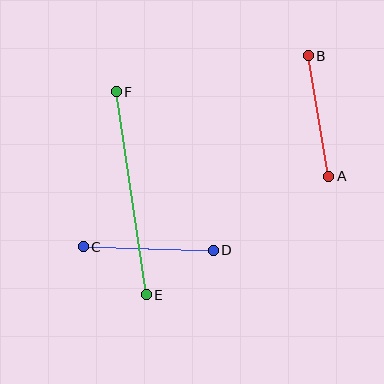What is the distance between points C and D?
The distance is approximately 130 pixels.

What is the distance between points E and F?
The distance is approximately 205 pixels.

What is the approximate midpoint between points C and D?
The midpoint is at approximately (148, 249) pixels.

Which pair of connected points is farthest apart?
Points E and F are farthest apart.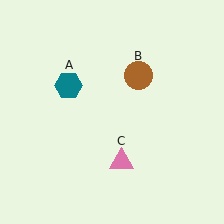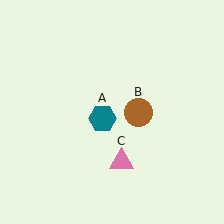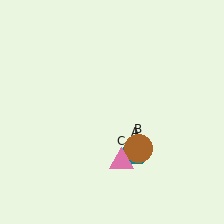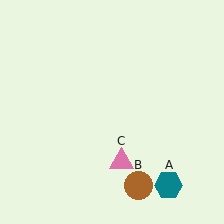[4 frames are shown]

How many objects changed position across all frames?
2 objects changed position: teal hexagon (object A), brown circle (object B).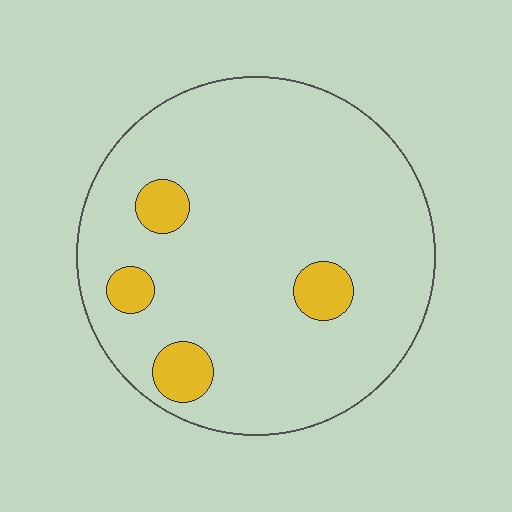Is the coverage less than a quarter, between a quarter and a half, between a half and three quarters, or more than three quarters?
Less than a quarter.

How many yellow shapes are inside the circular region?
4.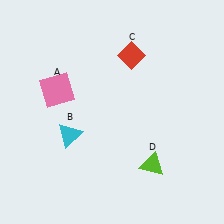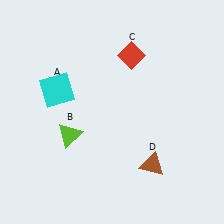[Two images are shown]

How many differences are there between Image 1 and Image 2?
There are 3 differences between the two images.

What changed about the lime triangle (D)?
In Image 1, D is lime. In Image 2, it changed to brown.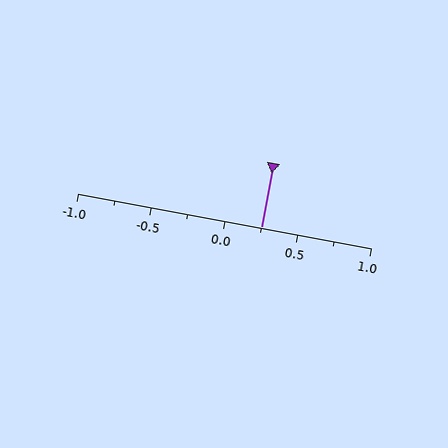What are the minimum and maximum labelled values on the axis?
The axis runs from -1.0 to 1.0.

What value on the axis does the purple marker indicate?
The marker indicates approximately 0.25.